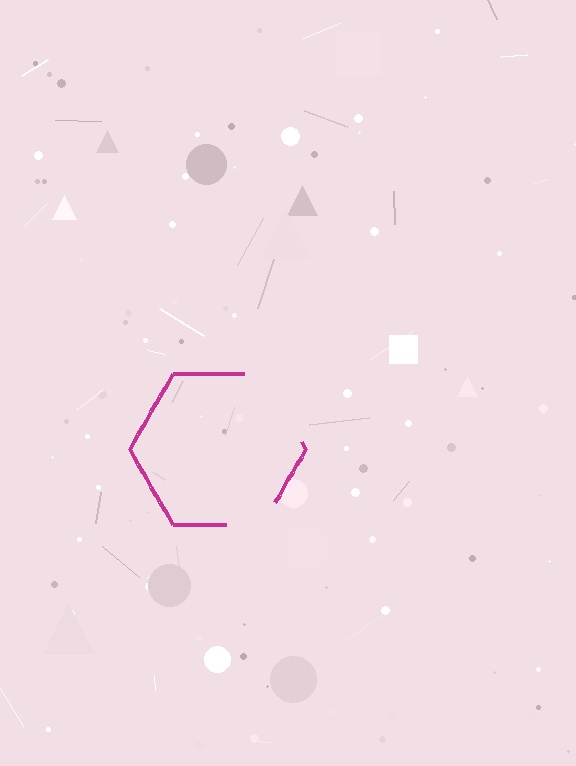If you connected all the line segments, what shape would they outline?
They would outline a hexagon.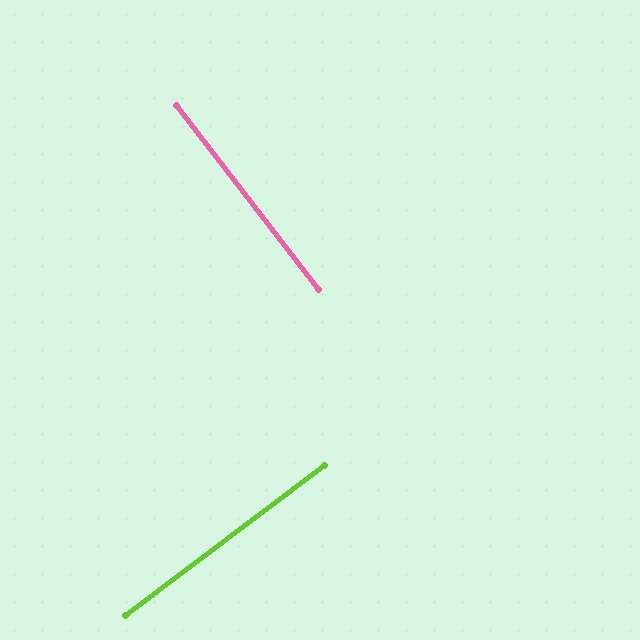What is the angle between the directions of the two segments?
Approximately 89 degrees.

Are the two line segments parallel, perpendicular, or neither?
Perpendicular — they meet at approximately 89°.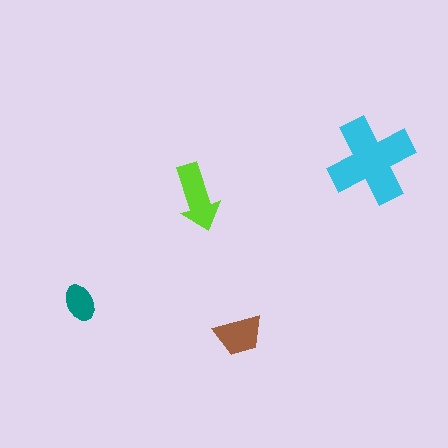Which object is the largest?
The cyan cross.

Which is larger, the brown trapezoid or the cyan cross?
The cyan cross.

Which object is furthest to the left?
The teal ellipse is leftmost.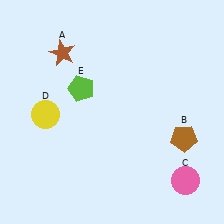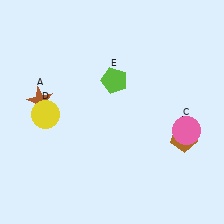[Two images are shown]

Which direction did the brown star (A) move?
The brown star (A) moved down.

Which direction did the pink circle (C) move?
The pink circle (C) moved up.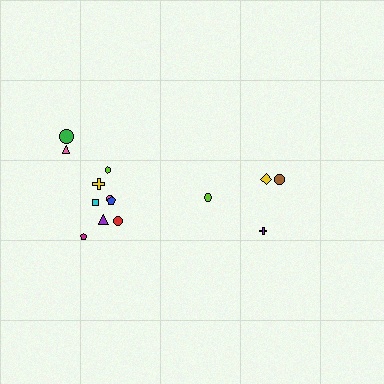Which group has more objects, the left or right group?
The left group.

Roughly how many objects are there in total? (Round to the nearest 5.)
Roughly 15 objects in total.